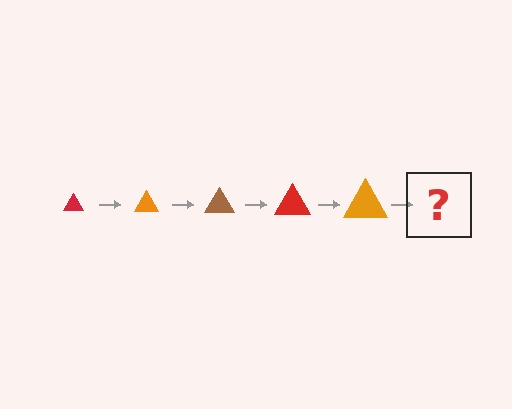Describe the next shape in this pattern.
It should be a brown triangle, larger than the previous one.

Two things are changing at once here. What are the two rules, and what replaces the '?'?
The two rules are that the triangle grows larger each step and the color cycles through red, orange, and brown. The '?' should be a brown triangle, larger than the previous one.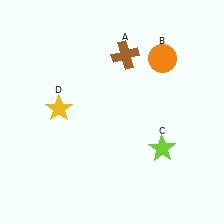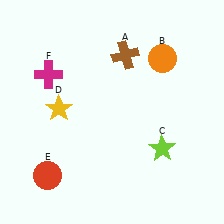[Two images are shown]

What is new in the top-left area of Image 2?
A magenta cross (F) was added in the top-left area of Image 2.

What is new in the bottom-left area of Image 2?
A red circle (E) was added in the bottom-left area of Image 2.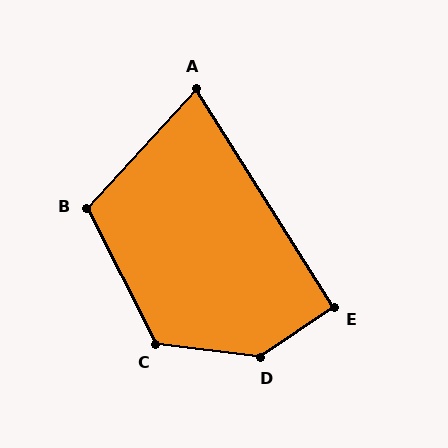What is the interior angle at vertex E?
Approximately 92 degrees (approximately right).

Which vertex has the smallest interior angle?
A, at approximately 75 degrees.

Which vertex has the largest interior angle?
D, at approximately 139 degrees.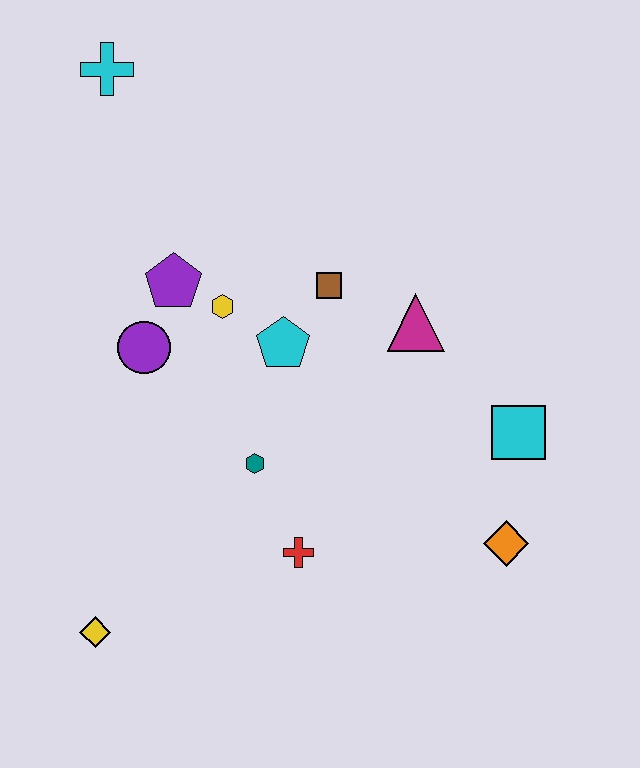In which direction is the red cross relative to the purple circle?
The red cross is below the purple circle.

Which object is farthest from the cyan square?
The cyan cross is farthest from the cyan square.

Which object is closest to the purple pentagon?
The yellow hexagon is closest to the purple pentagon.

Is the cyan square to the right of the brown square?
Yes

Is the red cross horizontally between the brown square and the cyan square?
No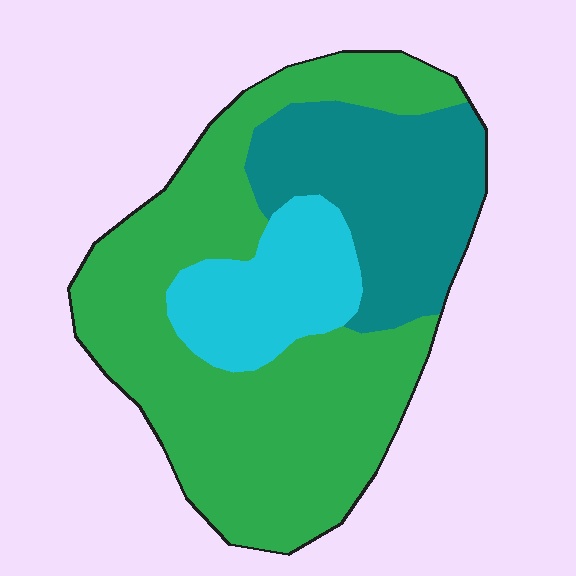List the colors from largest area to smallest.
From largest to smallest: green, teal, cyan.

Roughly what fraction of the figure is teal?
Teal takes up about one quarter (1/4) of the figure.